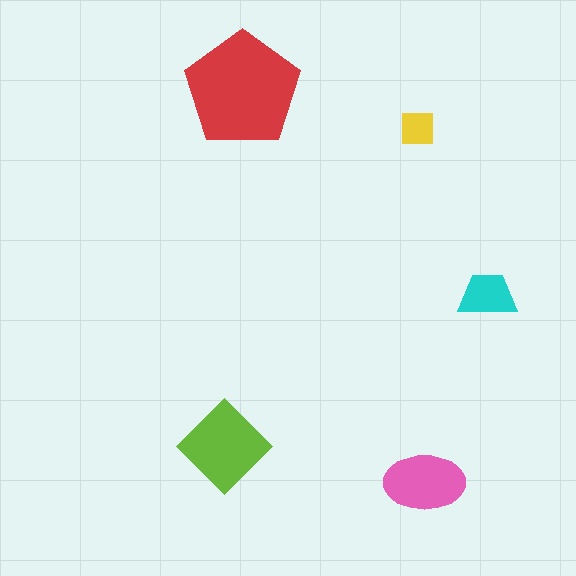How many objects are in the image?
There are 5 objects in the image.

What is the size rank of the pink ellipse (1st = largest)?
3rd.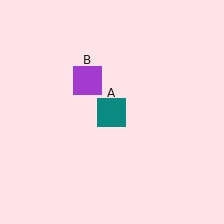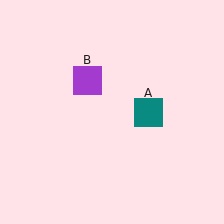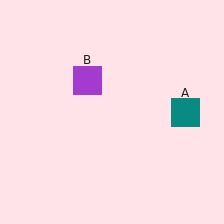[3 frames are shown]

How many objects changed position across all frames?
1 object changed position: teal square (object A).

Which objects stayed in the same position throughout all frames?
Purple square (object B) remained stationary.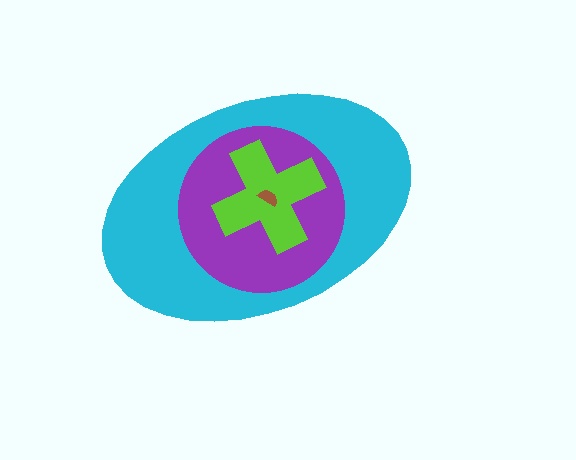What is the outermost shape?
The cyan ellipse.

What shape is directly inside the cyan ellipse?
The purple circle.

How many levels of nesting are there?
4.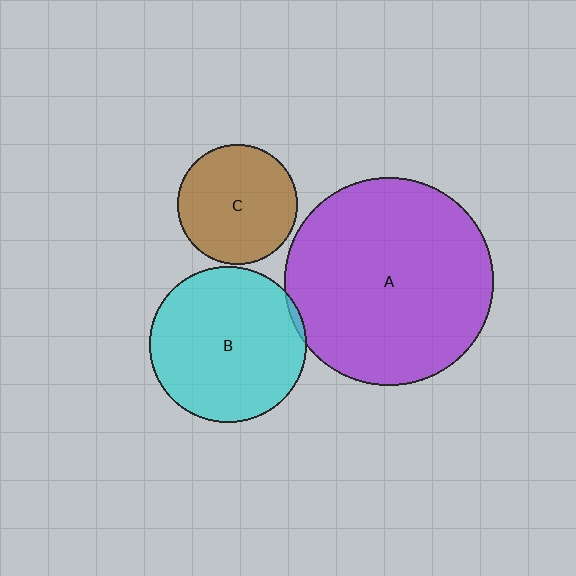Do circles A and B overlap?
Yes.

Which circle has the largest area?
Circle A (purple).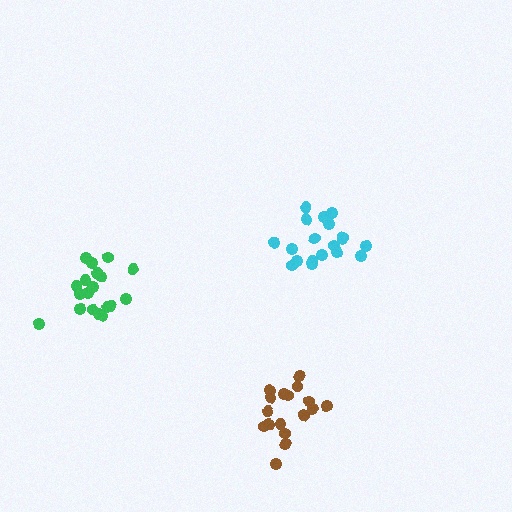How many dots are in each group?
Group 1: 19 dots, Group 2: 18 dots, Group 3: 19 dots (56 total).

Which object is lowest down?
The brown cluster is bottommost.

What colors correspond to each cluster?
The clusters are colored: cyan, brown, green.